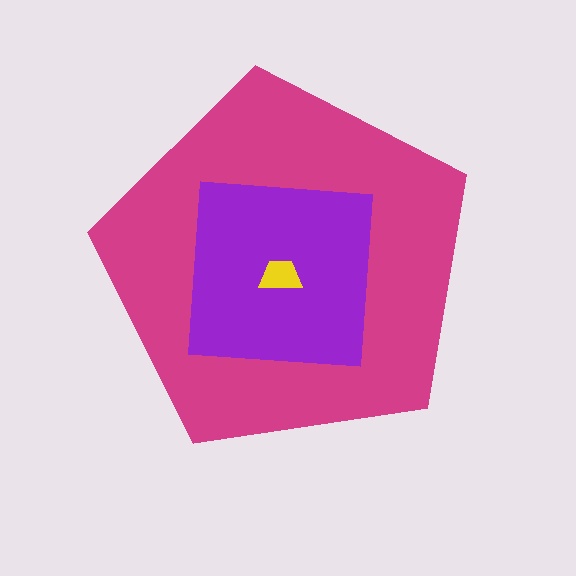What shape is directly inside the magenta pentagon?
The purple square.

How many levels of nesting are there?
3.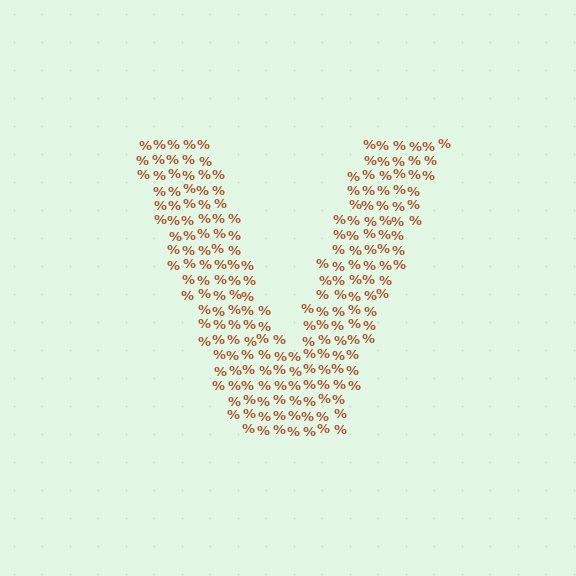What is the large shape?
The large shape is the letter V.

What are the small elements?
The small elements are percent signs.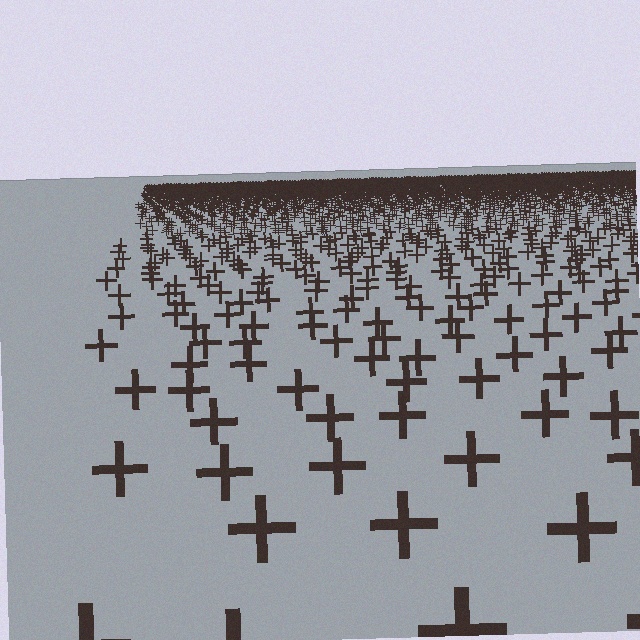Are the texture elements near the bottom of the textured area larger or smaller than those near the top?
Larger. Near the bottom, elements are closer to the viewer and appear at a bigger on-screen size.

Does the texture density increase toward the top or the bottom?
Density increases toward the top.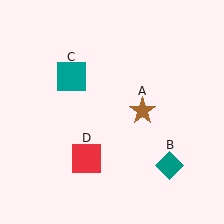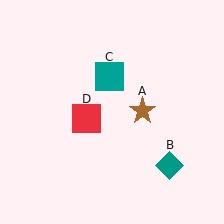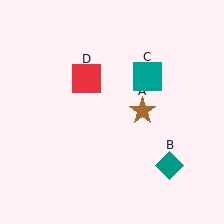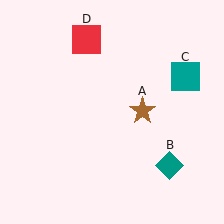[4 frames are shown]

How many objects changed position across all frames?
2 objects changed position: teal square (object C), red square (object D).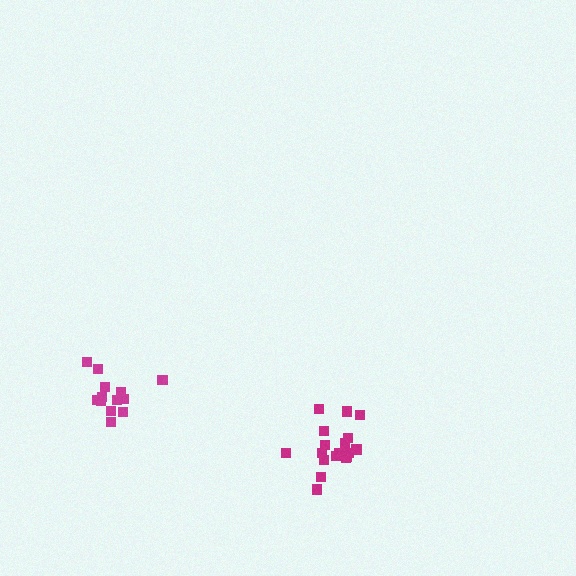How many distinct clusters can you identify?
There are 2 distinct clusters.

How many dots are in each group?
Group 1: 13 dots, Group 2: 18 dots (31 total).